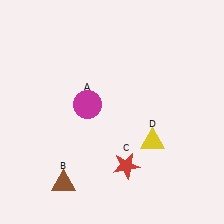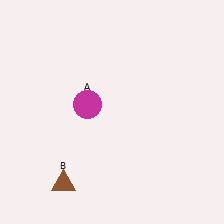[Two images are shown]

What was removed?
The red star (C), the yellow triangle (D) were removed in Image 2.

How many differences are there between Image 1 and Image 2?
There are 2 differences between the two images.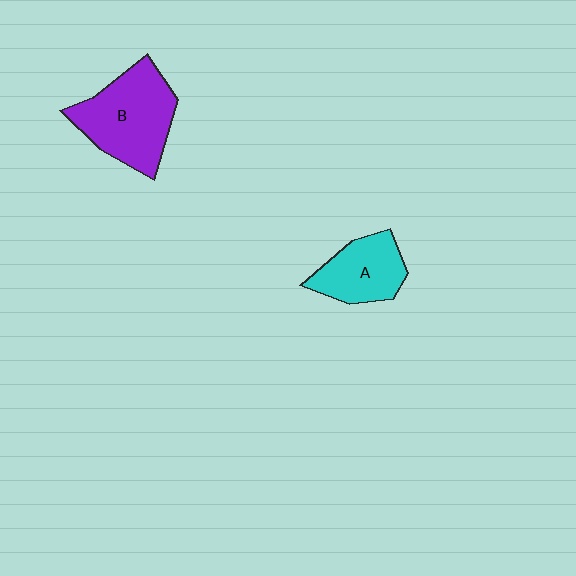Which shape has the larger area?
Shape B (purple).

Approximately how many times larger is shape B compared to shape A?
Approximately 1.5 times.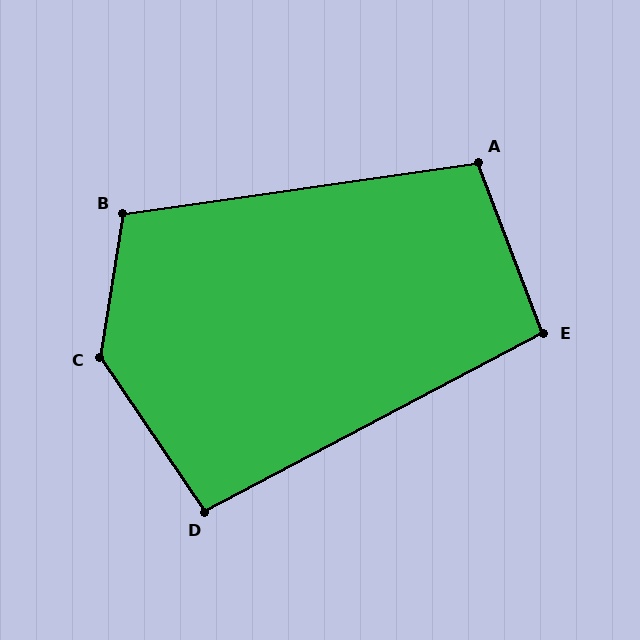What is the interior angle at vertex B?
Approximately 108 degrees (obtuse).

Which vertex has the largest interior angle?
C, at approximately 136 degrees.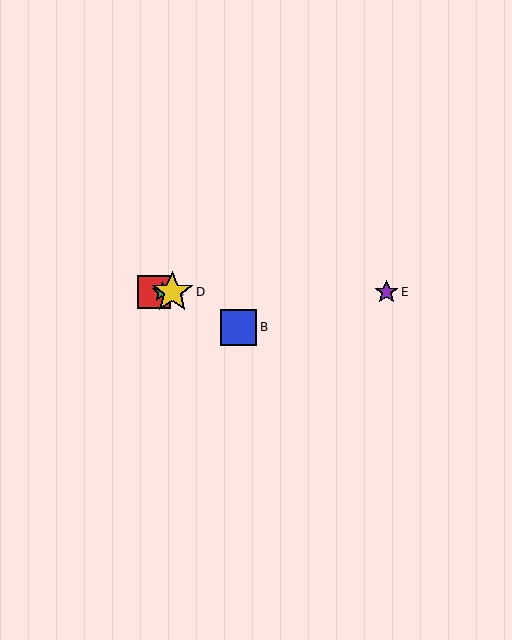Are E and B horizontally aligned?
No, E is at y≈292 and B is at y≈327.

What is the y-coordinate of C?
Object C is at y≈292.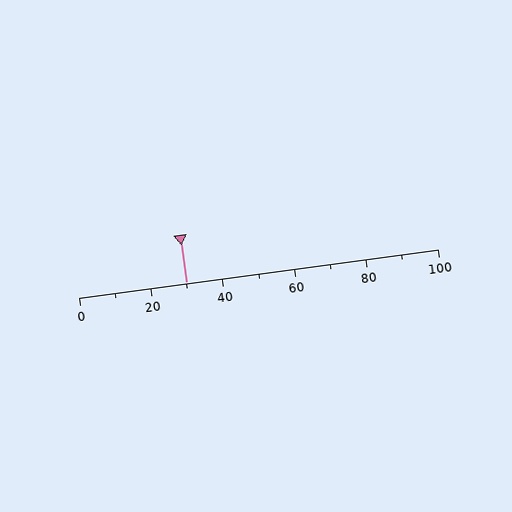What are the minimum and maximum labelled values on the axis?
The axis runs from 0 to 100.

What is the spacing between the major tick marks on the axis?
The major ticks are spaced 20 apart.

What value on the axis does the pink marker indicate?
The marker indicates approximately 30.